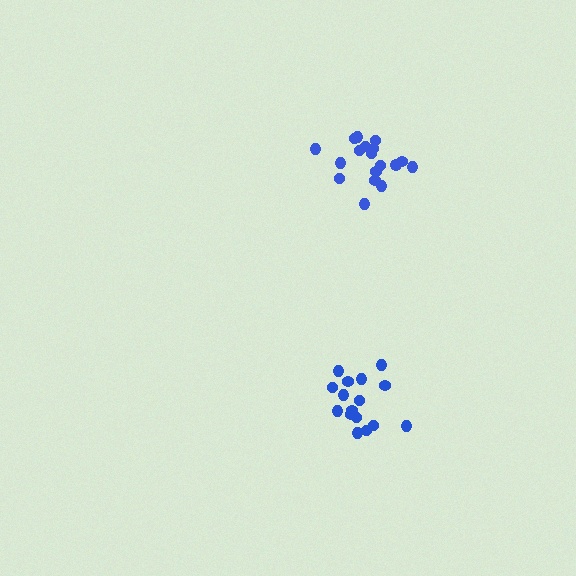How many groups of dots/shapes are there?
There are 2 groups.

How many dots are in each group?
Group 1: 16 dots, Group 2: 18 dots (34 total).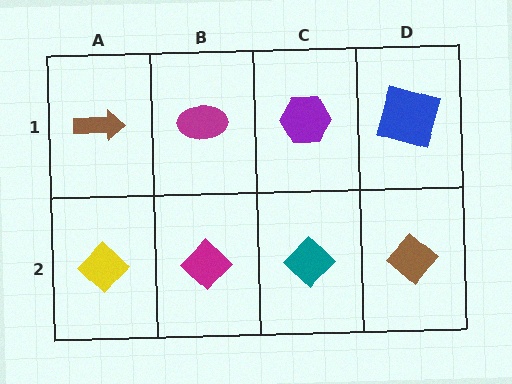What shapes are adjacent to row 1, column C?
A teal diamond (row 2, column C), a magenta ellipse (row 1, column B), a blue square (row 1, column D).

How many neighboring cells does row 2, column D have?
2.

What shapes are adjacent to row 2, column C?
A purple hexagon (row 1, column C), a magenta diamond (row 2, column B), a brown diamond (row 2, column D).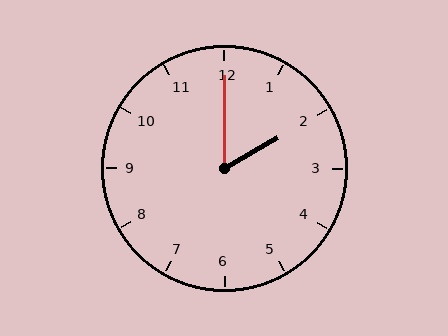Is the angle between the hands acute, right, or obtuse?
It is acute.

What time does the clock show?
2:00.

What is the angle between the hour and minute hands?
Approximately 60 degrees.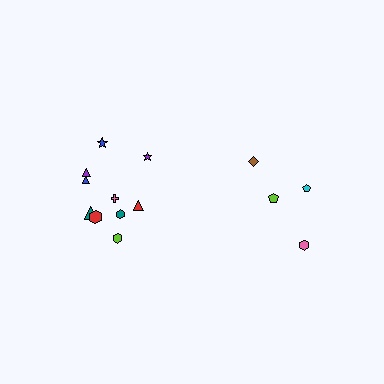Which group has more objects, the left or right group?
The left group.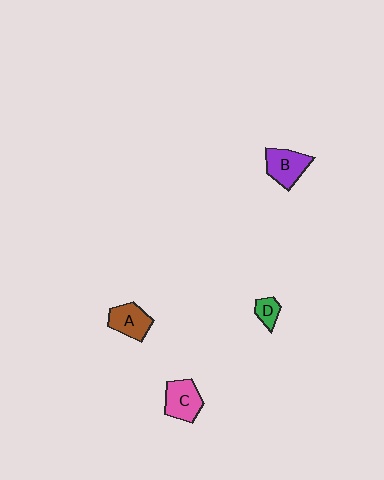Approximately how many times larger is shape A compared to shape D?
Approximately 1.9 times.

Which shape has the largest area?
Shape C (pink).